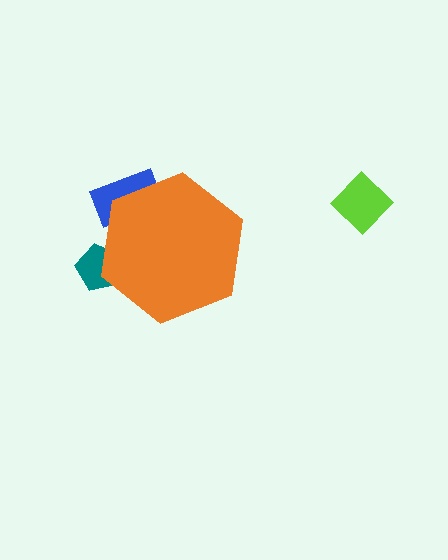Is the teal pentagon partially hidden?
Yes, the teal pentagon is partially hidden behind the orange hexagon.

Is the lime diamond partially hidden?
No, the lime diamond is fully visible.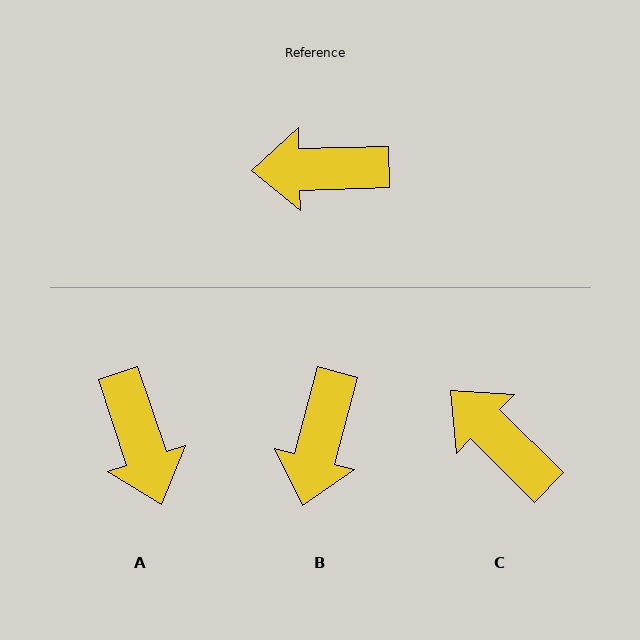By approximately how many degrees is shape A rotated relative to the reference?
Approximately 107 degrees counter-clockwise.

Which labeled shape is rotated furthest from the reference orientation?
A, about 107 degrees away.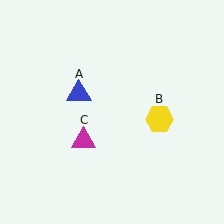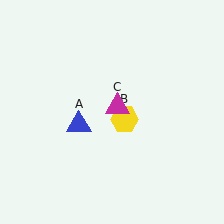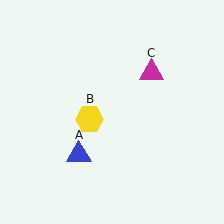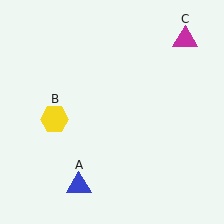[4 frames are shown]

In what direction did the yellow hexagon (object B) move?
The yellow hexagon (object B) moved left.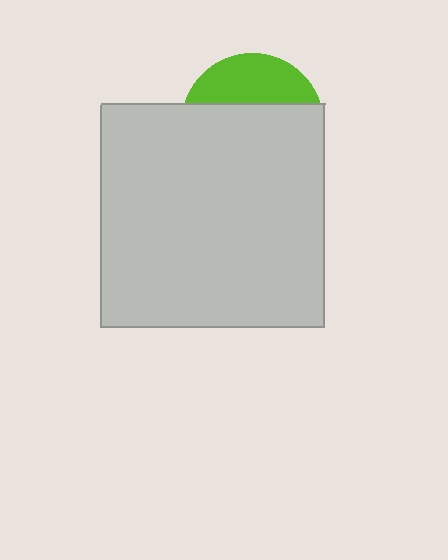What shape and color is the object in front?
The object in front is a light gray square.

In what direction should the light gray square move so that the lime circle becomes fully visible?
The light gray square should move down. That is the shortest direction to clear the overlap and leave the lime circle fully visible.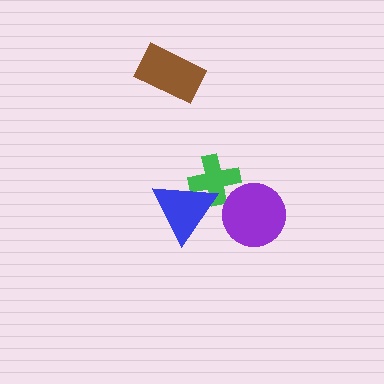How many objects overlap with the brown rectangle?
0 objects overlap with the brown rectangle.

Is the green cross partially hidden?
Yes, it is partially covered by another shape.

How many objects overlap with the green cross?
1 object overlaps with the green cross.